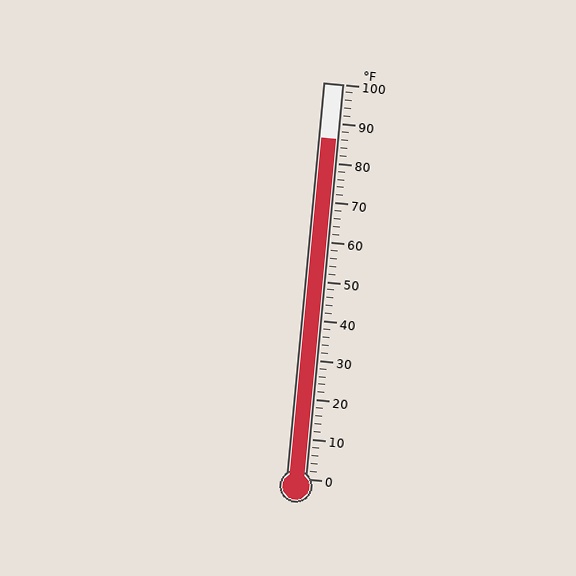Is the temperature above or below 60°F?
The temperature is above 60°F.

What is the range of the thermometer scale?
The thermometer scale ranges from 0°F to 100°F.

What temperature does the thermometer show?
The thermometer shows approximately 86°F.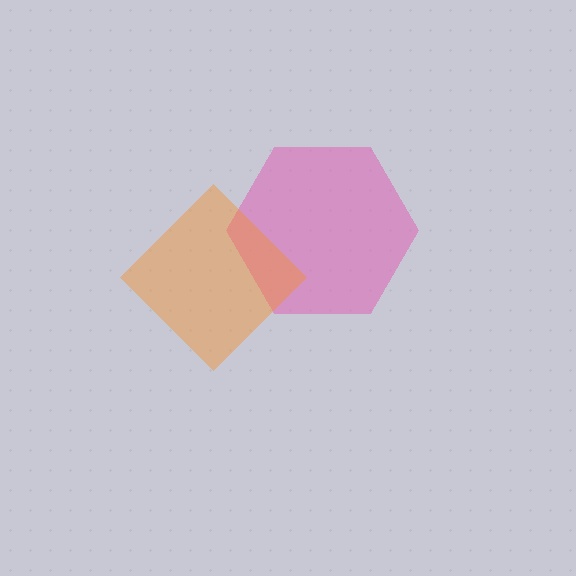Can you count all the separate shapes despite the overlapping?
Yes, there are 2 separate shapes.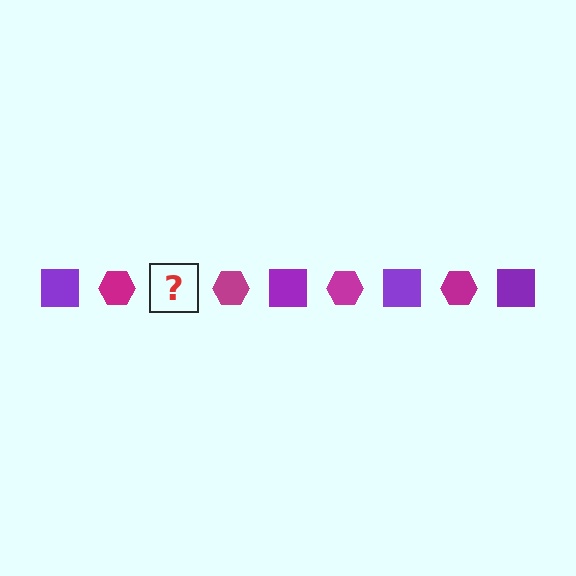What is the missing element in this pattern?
The missing element is a purple square.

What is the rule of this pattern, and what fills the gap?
The rule is that the pattern alternates between purple square and magenta hexagon. The gap should be filled with a purple square.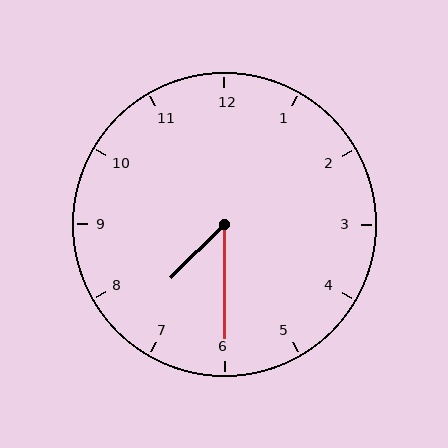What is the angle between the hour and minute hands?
Approximately 45 degrees.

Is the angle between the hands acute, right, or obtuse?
It is acute.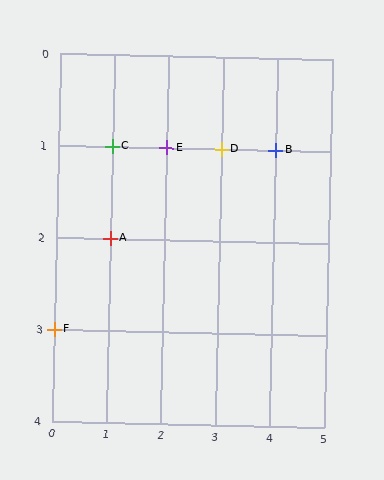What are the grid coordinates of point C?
Point C is at grid coordinates (1, 1).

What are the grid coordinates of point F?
Point F is at grid coordinates (0, 3).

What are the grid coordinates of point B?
Point B is at grid coordinates (4, 1).